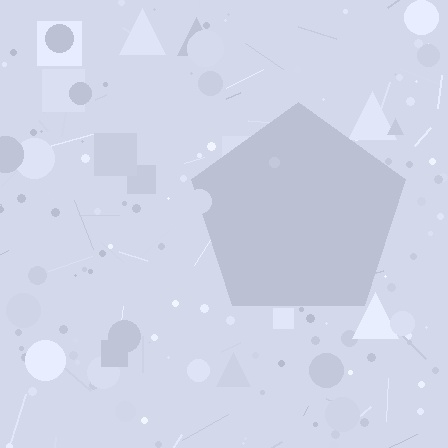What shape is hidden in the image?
A pentagon is hidden in the image.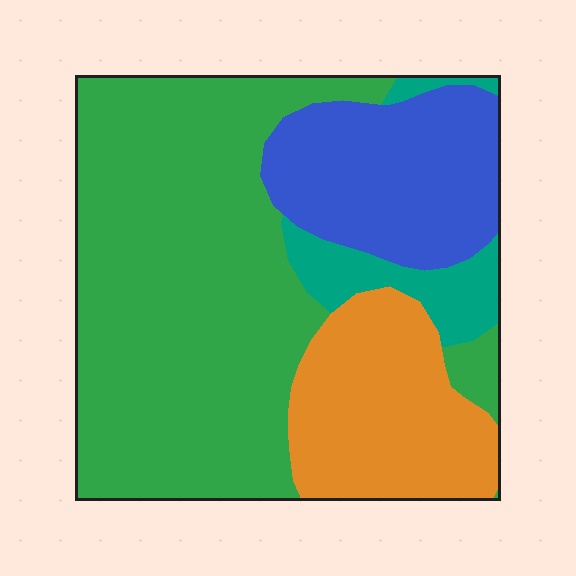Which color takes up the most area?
Green, at roughly 55%.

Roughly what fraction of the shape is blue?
Blue covers 19% of the shape.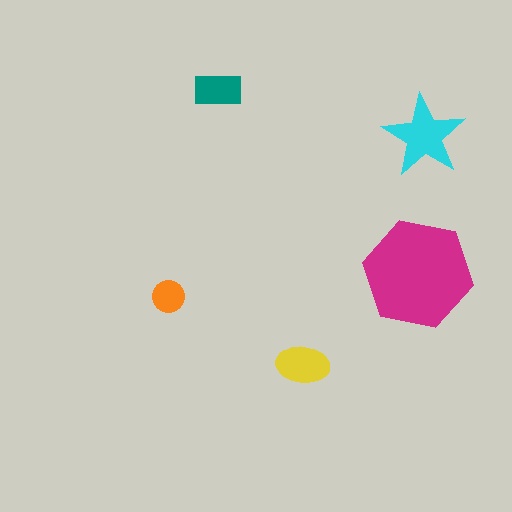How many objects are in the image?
There are 5 objects in the image.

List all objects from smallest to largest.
The orange circle, the teal rectangle, the yellow ellipse, the cyan star, the magenta hexagon.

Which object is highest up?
The teal rectangle is topmost.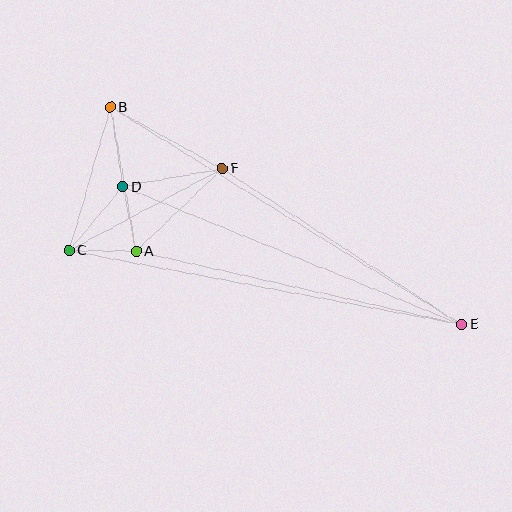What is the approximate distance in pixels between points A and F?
The distance between A and F is approximately 120 pixels.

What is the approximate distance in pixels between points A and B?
The distance between A and B is approximately 146 pixels.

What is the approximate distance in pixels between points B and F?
The distance between B and F is approximately 127 pixels.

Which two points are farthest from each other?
Points B and E are farthest from each other.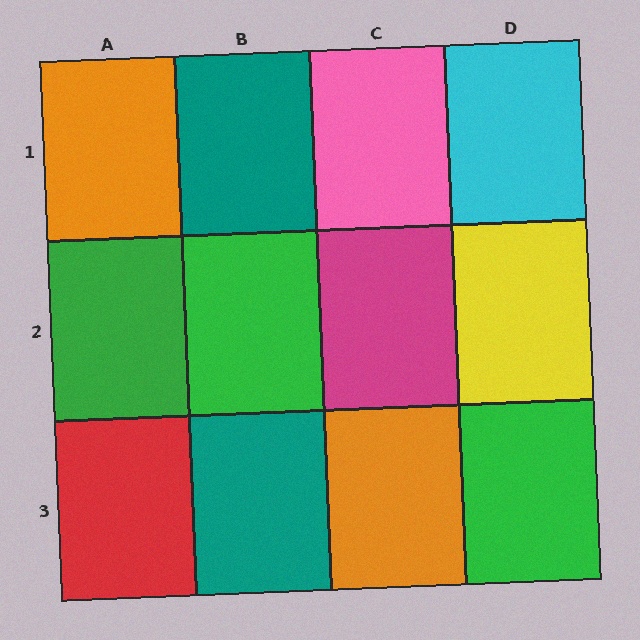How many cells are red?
1 cell is red.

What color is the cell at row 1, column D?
Cyan.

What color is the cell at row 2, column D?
Yellow.